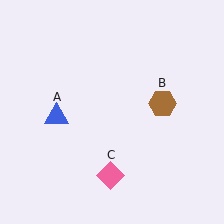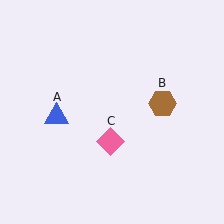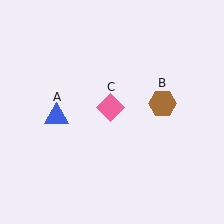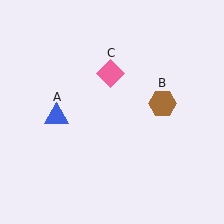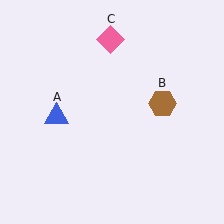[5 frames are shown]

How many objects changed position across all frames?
1 object changed position: pink diamond (object C).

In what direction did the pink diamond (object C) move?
The pink diamond (object C) moved up.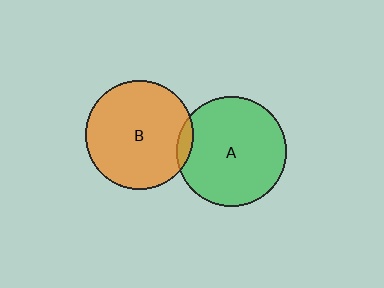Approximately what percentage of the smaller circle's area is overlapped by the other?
Approximately 5%.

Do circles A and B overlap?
Yes.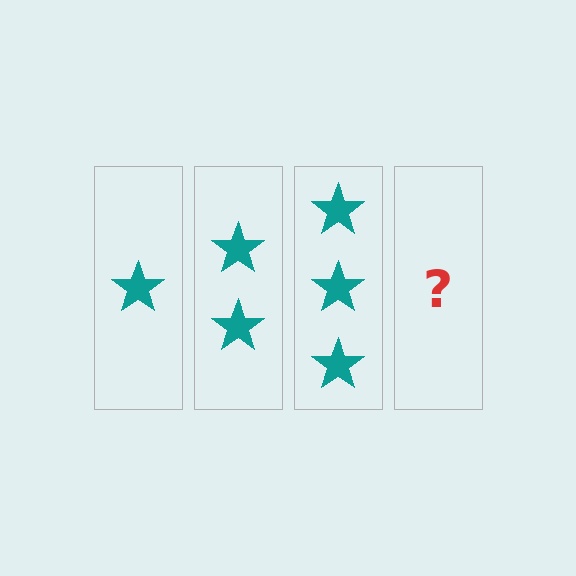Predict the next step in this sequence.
The next step is 4 stars.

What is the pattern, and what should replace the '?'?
The pattern is that each step adds one more star. The '?' should be 4 stars.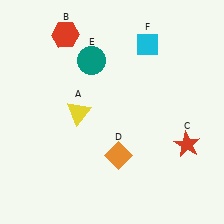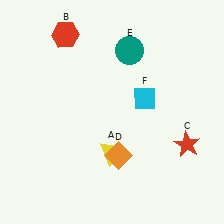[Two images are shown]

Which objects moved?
The objects that moved are: the yellow triangle (A), the teal circle (E), the cyan diamond (F).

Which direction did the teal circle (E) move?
The teal circle (E) moved right.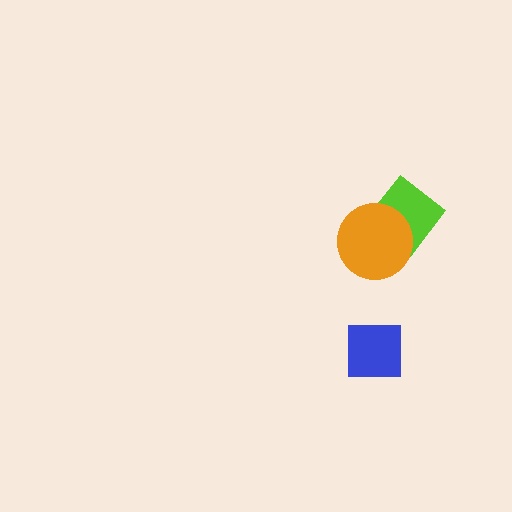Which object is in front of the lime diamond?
The orange circle is in front of the lime diamond.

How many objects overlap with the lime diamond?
1 object overlaps with the lime diamond.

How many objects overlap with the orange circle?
1 object overlaps with the orange circle.